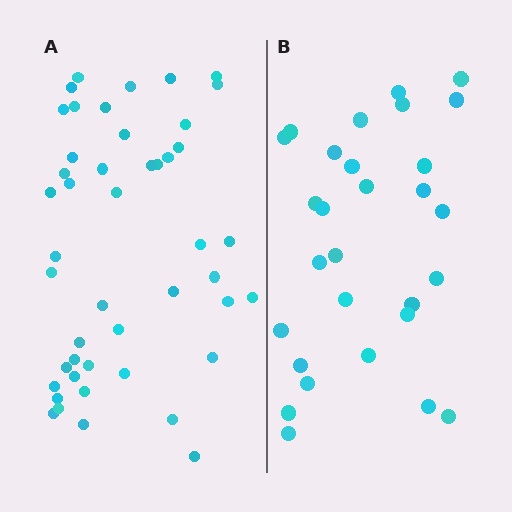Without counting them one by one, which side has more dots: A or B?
Region A (the left region) has more dots.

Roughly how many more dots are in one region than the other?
Region A has approximately 15 more dots than region B.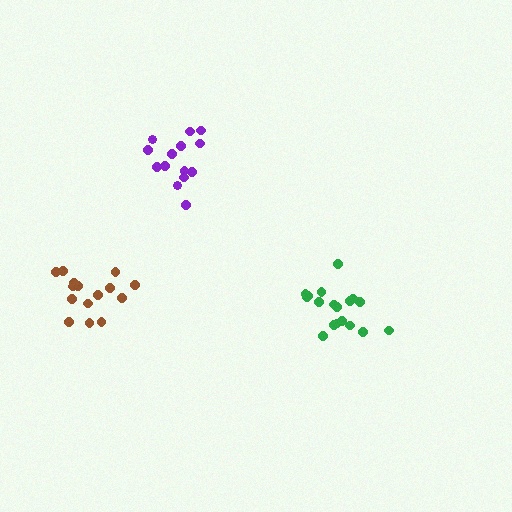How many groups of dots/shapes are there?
There are 3 groups.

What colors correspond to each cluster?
The clusters are colored: brown, green, purple.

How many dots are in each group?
Group 1: 15 dots, Group 2: 18 dots, Group 3: 14 dots (47 total).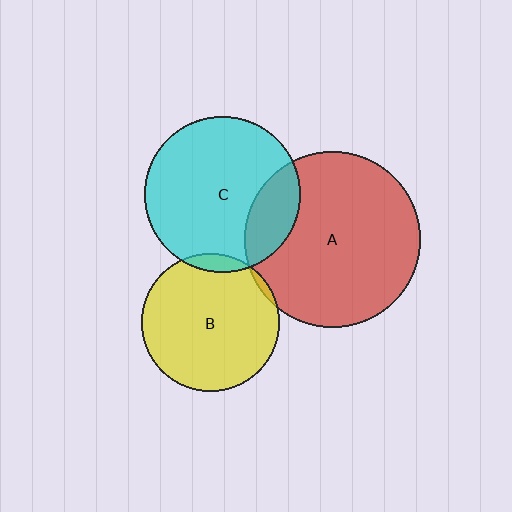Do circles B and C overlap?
Yes.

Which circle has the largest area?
Circle A (red).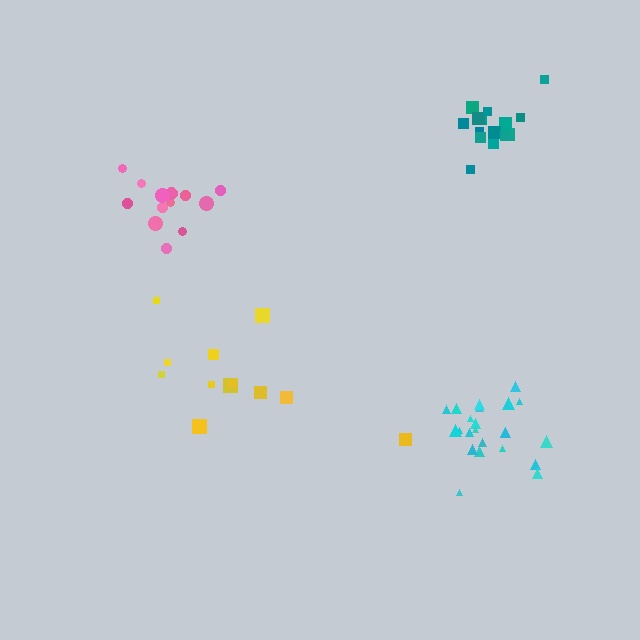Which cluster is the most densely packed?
Cyan.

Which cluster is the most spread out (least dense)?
Yellow.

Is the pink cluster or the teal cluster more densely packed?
Teal.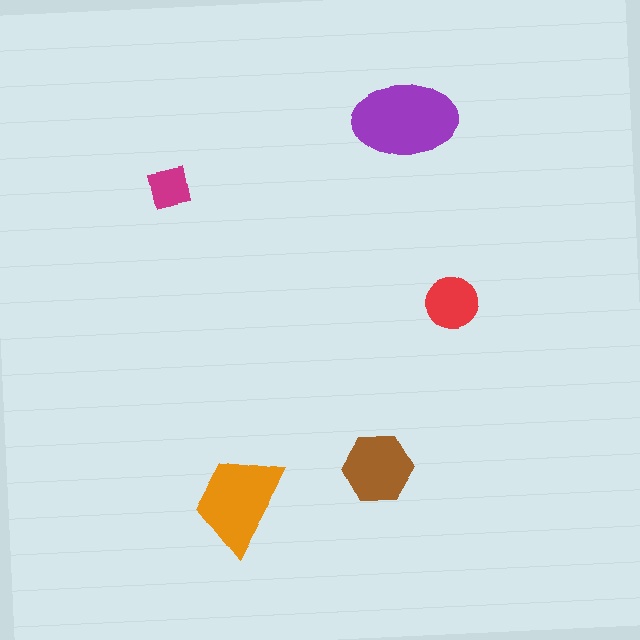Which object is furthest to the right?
The red circle is rightmost.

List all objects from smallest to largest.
The magenta square, the red circle, the brown hexagon, the orange trapezoid, the purple ellipse.